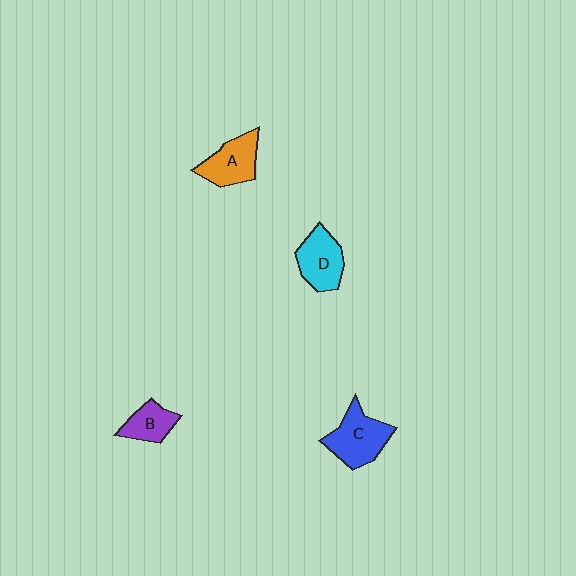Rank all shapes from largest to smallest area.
From largest to smallest: C (blue), D (cyan), A (orange), B (purple).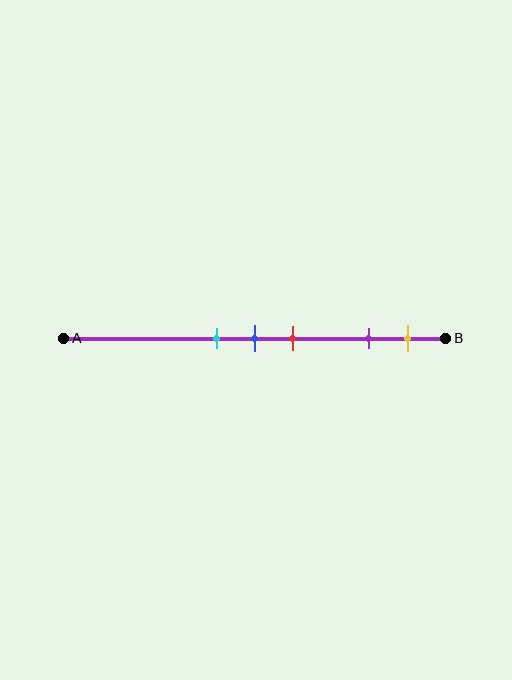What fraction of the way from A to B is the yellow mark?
The yellow mark is approximately 90% (0.9) of the way from A to B.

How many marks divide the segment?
There are 5 marks dividing the segment.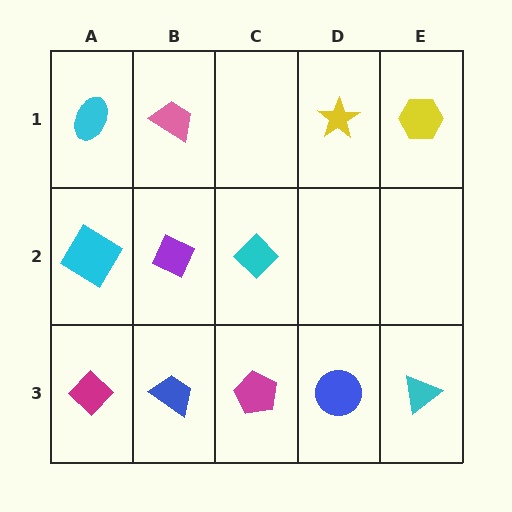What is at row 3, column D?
A blue circle.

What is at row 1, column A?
A cyan ellipse.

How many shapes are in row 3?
5 shapes.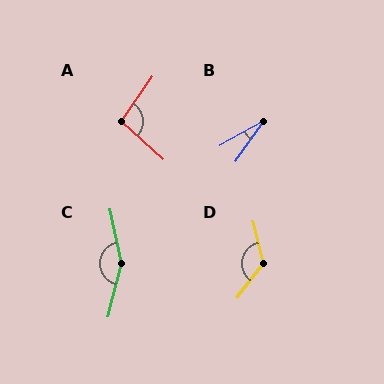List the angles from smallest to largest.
B (26°), A (97°), D (128°), C (154°).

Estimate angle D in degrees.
Approximately 128 degrees.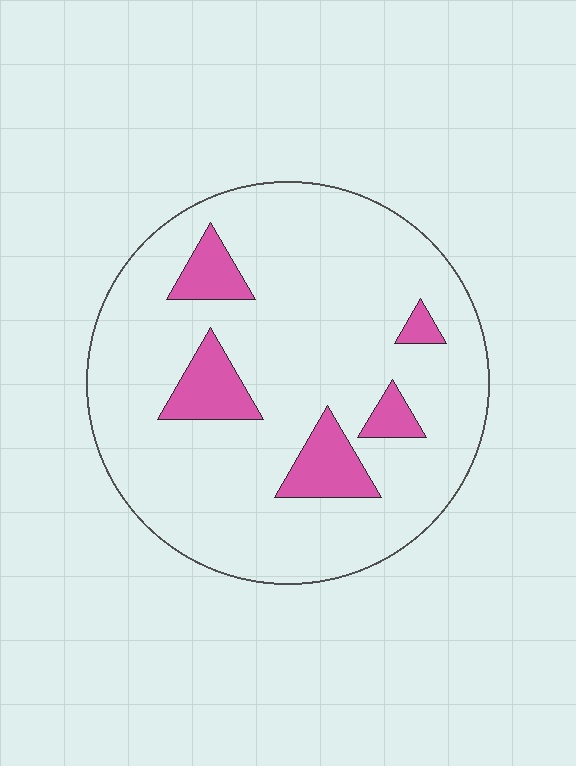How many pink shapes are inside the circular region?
5.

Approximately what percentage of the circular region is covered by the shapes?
Approximately 15%.